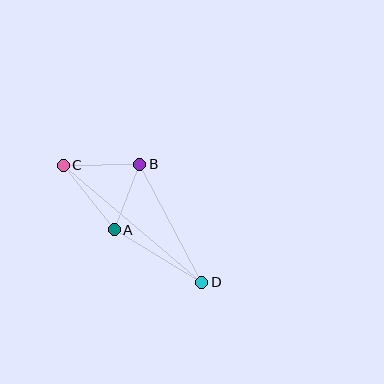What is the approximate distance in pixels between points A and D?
The distance between A and D is approximately 102 pixels.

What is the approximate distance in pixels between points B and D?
The distance between B and D is approximately 133 pixels.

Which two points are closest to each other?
Points A and B are closest to each other.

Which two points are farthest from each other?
Points C and D are farthest from each other.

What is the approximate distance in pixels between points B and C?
The distance between B and C is approximately 77 pixels.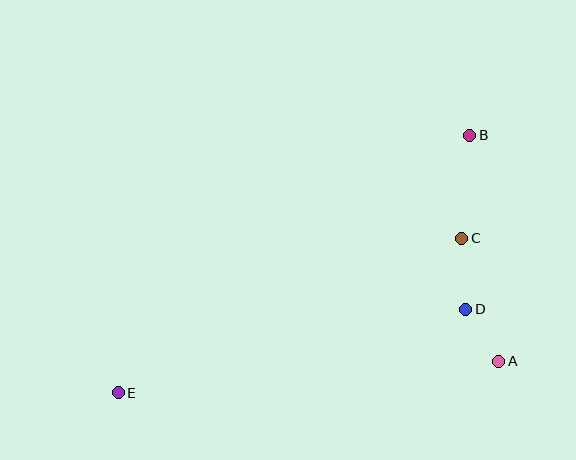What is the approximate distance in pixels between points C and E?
The distance between C and E is approximately 377 pixels.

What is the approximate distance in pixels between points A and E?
The distance between A and E is approximately 382 pixels.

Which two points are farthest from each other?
Points B and E are farthest from each other.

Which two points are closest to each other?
Points A and D are closest to each other.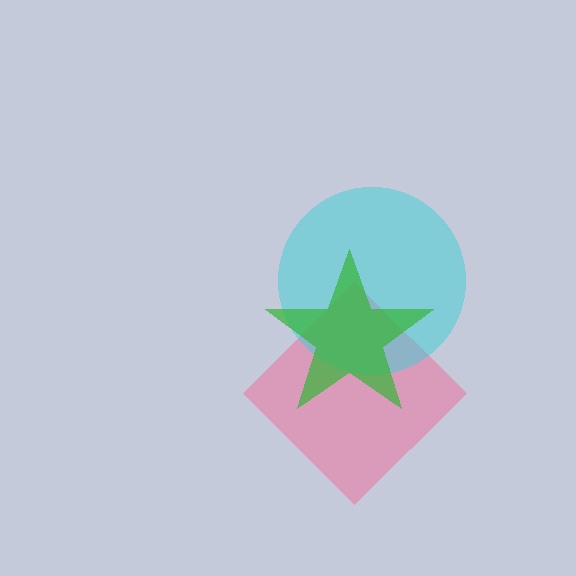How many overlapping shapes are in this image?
There are 3 overlapping shapes in the image.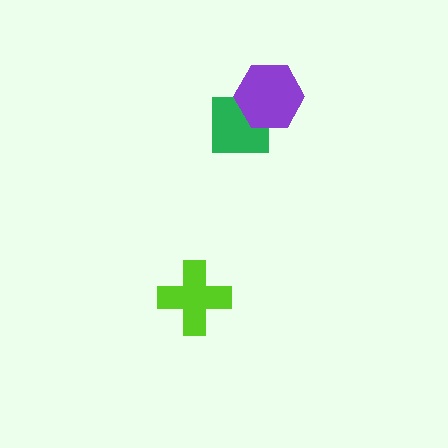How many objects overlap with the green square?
1 object overlaps with the green square.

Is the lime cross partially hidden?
No, no other shape covers it.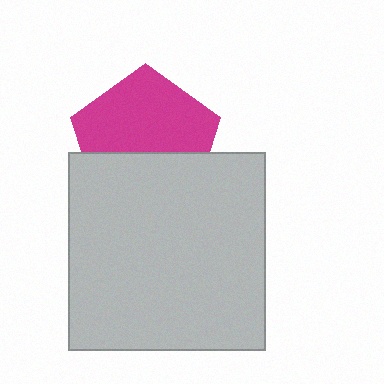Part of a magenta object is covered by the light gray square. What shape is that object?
It is a pentagon.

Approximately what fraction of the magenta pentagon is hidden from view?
Roughly 41% of the magenta pentagon is hidden behind the light gray square.